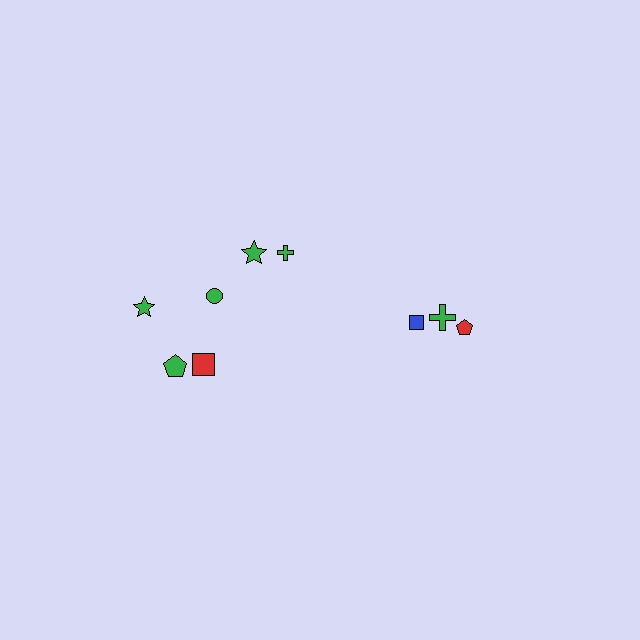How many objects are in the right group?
There are 3 objects.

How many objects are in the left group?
There are 6 objects.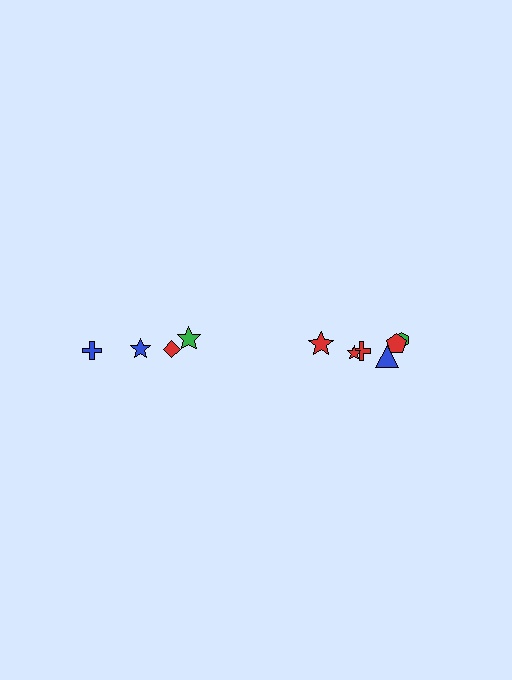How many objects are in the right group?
There are 6 objects.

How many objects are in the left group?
There are 4 objects.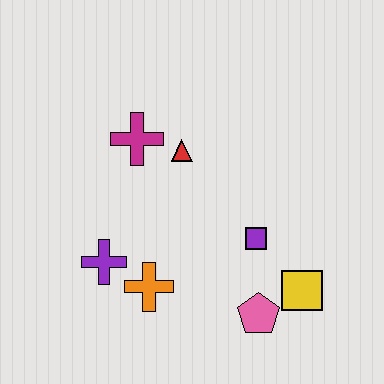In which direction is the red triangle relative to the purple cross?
The red triangle is above the purple cross.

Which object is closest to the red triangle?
The magenta cross is closest to the red triangle.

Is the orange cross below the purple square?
Yes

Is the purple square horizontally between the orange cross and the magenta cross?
No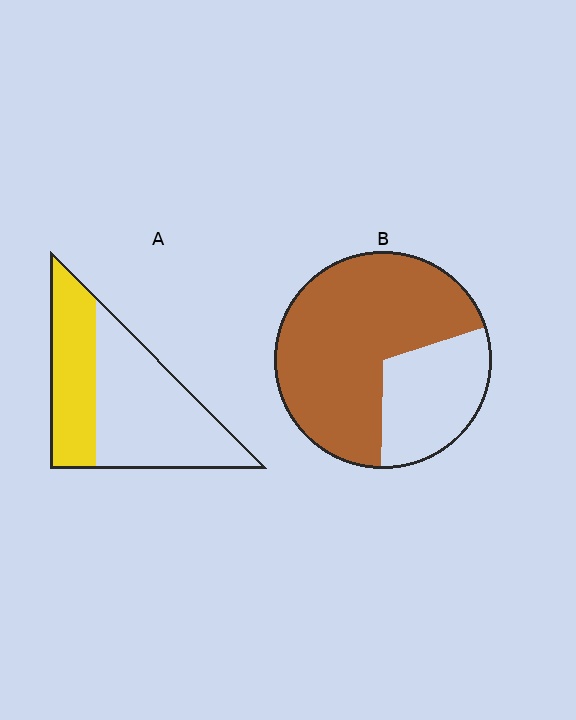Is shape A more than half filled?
No.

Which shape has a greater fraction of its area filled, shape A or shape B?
Shape B.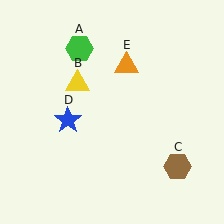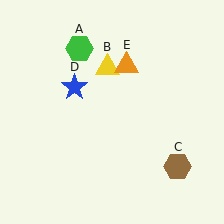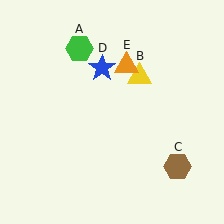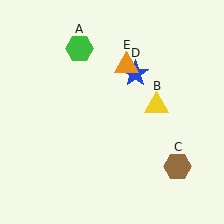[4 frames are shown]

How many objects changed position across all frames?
2 objects changed position: yellow triangle (object B), blue star (object D).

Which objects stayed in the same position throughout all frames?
Green hexagon (object A) and brown hexagon (object C) and orange triangle (object E) remained stationary.